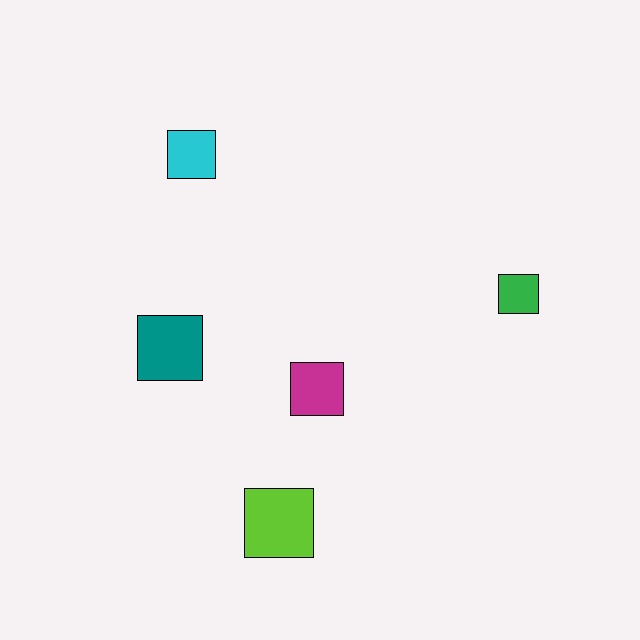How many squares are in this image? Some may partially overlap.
There are 5 squares.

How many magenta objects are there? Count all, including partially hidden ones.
There is 1 magenta object.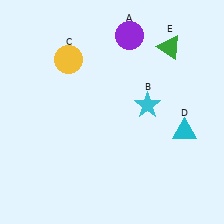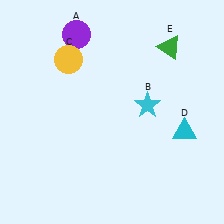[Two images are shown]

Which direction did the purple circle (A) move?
The purple circle (A) moved left.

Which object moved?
The purple circle (A) moved left.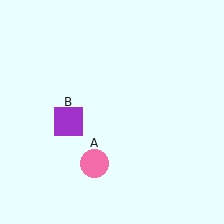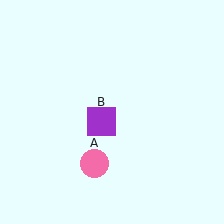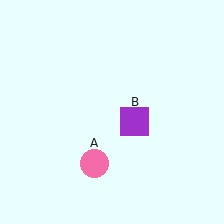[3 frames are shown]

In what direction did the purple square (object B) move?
The purple square (object B) moved right.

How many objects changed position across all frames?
1 object changed position: purple square (object B).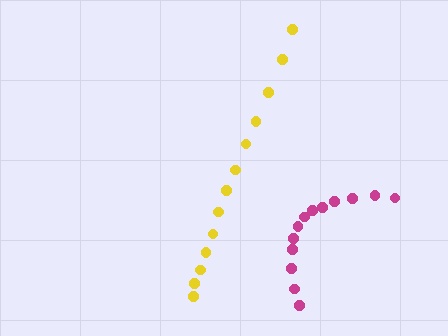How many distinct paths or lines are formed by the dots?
There are 2 distinct paths.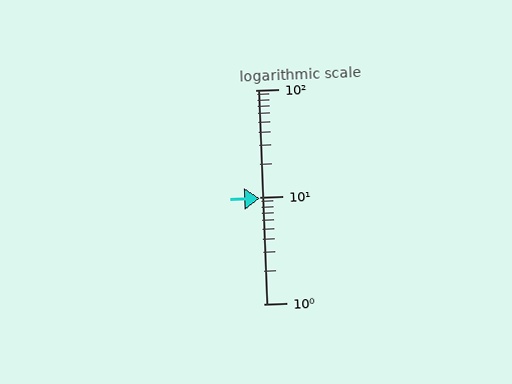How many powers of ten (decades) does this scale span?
The scale spans 2 decades, from 1 to 100.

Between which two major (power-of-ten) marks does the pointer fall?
The pointer is between 1 and 10.